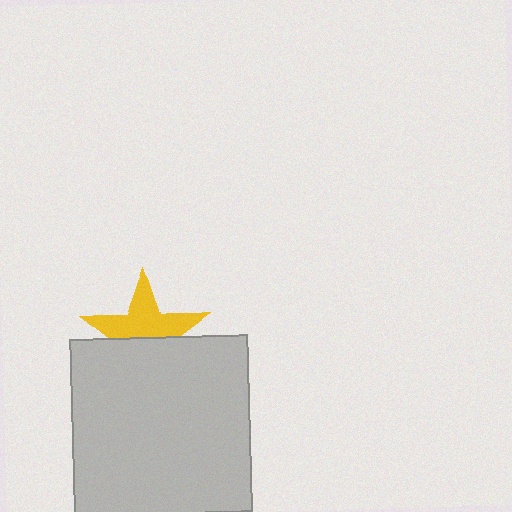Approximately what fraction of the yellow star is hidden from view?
Roughly 45% of the yellow star is hidden behind the light gray square.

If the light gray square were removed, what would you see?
You would see the complete yellow star.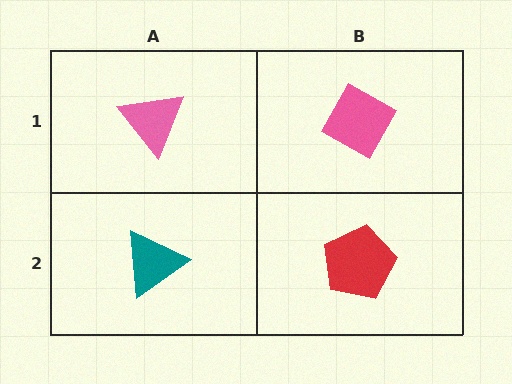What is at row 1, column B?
A pink diamond.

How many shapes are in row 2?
2 shapes.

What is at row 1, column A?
A pink triangle.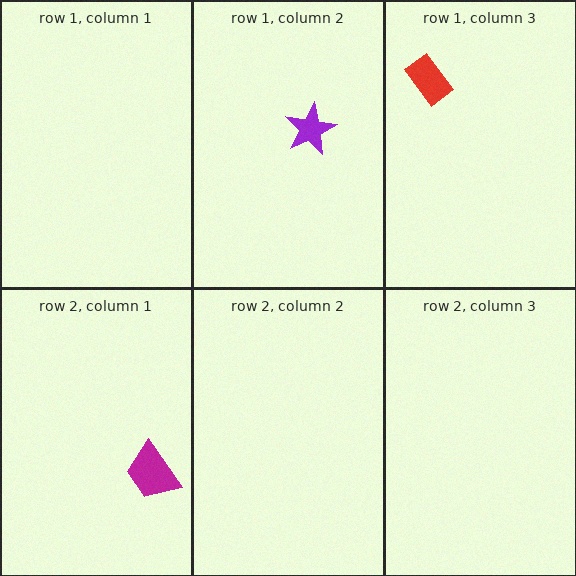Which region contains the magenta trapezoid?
The row 2, column 1 region.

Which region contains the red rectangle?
The row 1, column 3 region.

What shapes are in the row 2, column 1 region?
The magenta trapezoid.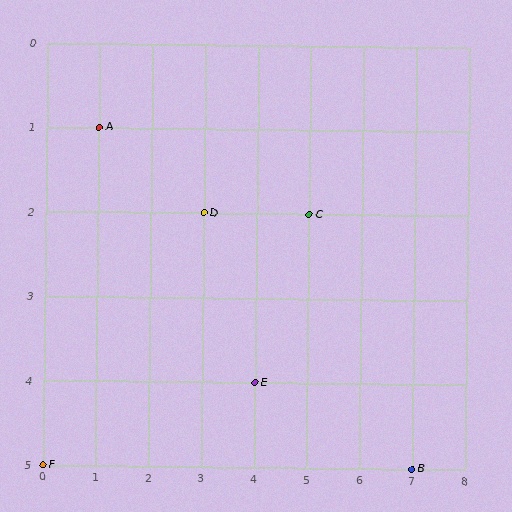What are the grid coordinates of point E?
Point E is at grid coordinates (4, 4).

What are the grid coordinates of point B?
Point B is at grid coordinates (7, 5).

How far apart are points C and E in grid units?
Points C and E are 1 column and 2 rows apart (about 2.2 grid units diagonally).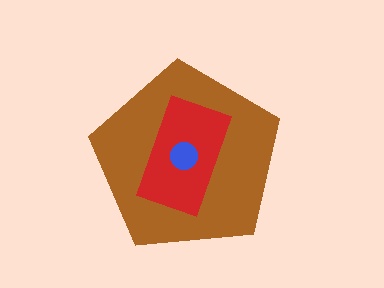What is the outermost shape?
The brown pentagon.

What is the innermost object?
The blue circle.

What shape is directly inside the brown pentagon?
The red rectangle.